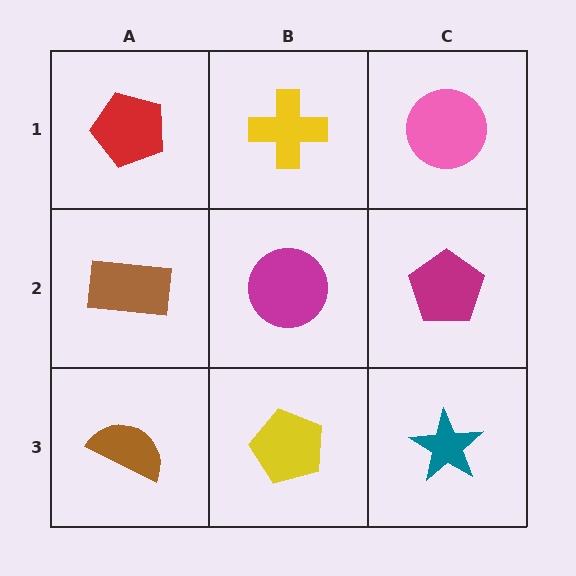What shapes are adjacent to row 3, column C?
A magenta pentagon (row 2, column C), a yellow pentagon (row 3, column B).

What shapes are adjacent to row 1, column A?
A brown rectangle (row 2, column A), a yellow cross (row 1, column B).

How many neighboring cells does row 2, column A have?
3.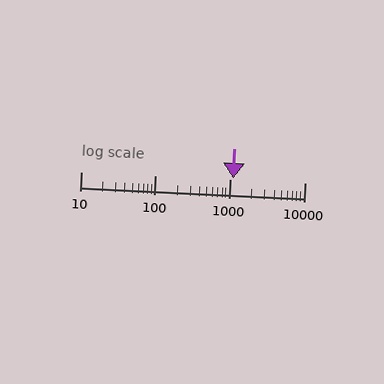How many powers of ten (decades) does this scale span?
The scale spans 3 decades, from 10 to 10000.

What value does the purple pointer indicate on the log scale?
The pointer indicates approximately 1100.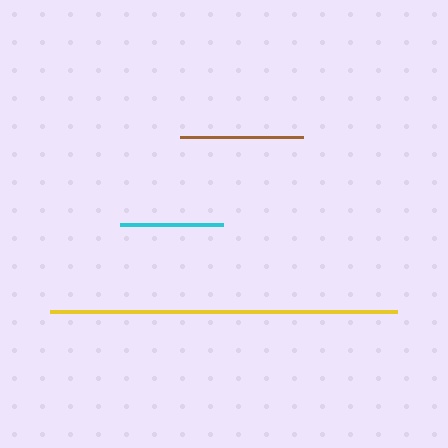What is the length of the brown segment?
The brown segment is approximately 123 pixels long.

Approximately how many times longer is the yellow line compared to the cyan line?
The yellow line is approximately 3.4 times the length of the cyan line.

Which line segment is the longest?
The yellow line is the longest at approximately 347 pixels.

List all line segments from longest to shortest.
From longest to shortest: yellow, brown, cyan.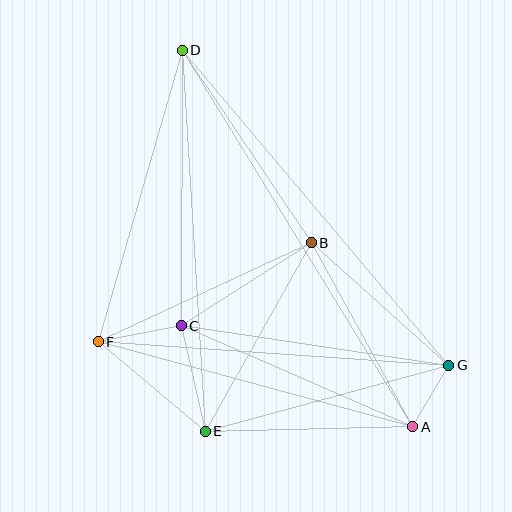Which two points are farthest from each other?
Points A and D are farthest from each other.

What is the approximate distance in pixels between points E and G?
The distance between E and G is approximately 252 pixels.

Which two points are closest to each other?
Points A and G are closest to each other.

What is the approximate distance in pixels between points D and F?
The distance between D and F is approximately 303 pixels.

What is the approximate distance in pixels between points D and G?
The distance between D and G is approximately 412 pixels.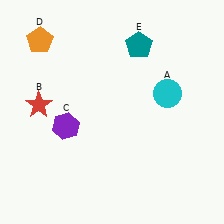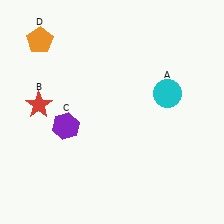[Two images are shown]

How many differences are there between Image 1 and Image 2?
There is 1 difference between the two images.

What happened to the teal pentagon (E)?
The teal pentagon (E) was removed in Image 2. It was in the top-right area of Image 1.